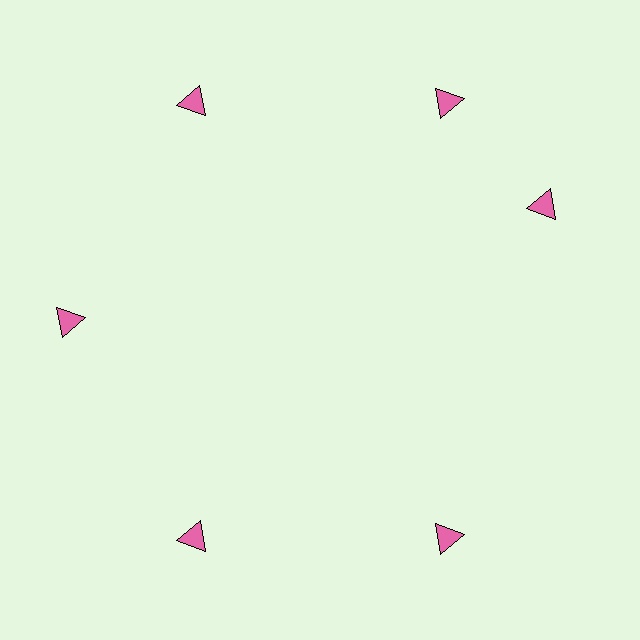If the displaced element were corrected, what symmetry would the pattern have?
It would have 6-fold rotational symmetry — the pattern would map onto itself every 60 degrees.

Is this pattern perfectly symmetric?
No. The 6 pink triangles are arranged in a ring, but one element near the 3 o'clock position is rotated out of alignment along the ring, breaking the 6-fold rotational symmetry.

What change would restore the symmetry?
The symmetry would be restored by rotating it back into even spacing with its neighbors so that all 6 triangles sit at equal angles and equal distance from the center.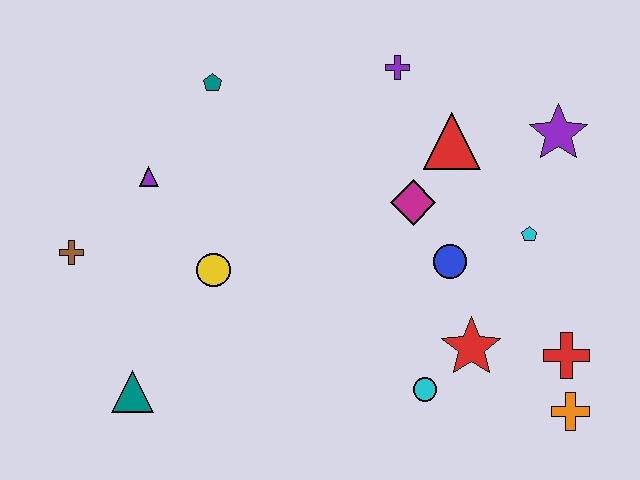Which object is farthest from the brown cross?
The orange cross is farthest from the brown cross.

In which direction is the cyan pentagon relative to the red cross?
The cyan pentagon is above the red cross.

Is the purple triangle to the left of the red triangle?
Yes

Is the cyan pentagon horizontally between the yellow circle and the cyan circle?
No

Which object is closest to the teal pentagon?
The purple triangle is closest to the teal pentagon.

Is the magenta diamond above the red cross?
Yes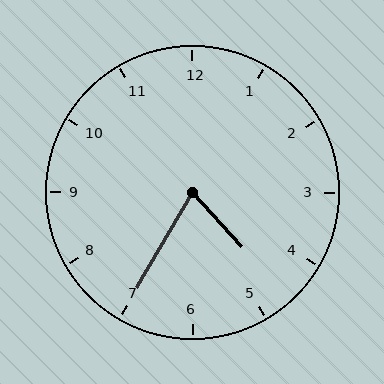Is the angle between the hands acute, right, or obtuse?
It is acute.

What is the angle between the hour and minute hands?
Approximately 72 degrees.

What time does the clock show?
4:35.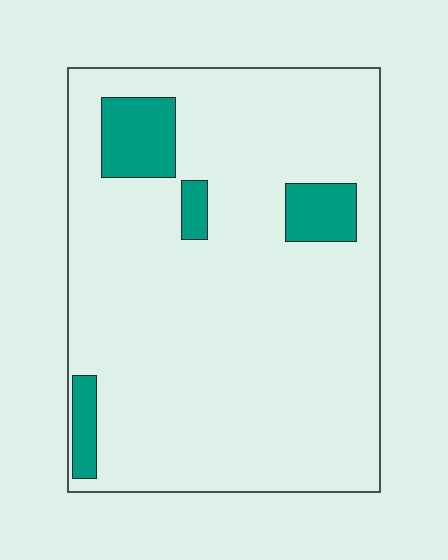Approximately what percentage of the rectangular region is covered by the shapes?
Approximately 10%.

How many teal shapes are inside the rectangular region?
4.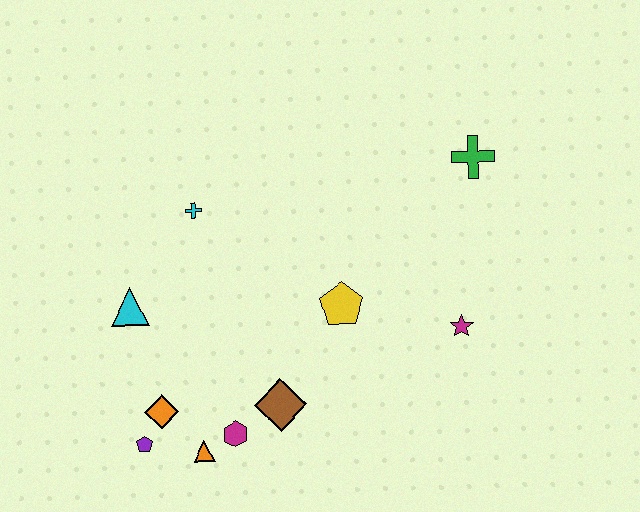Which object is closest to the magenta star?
The yellow pentagon is closest to the magenta star.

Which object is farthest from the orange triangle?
The green cross is farthest from the orange triangle.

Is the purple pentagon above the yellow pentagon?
No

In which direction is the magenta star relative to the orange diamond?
The magenta star is to the right of the orange diamond.